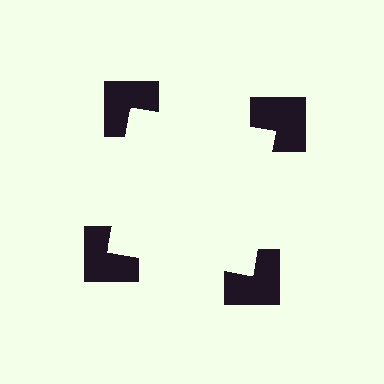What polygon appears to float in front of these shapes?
An illusory square — its edges are inferred from the aligned wedge cuts in the notched squares, not physically drawn.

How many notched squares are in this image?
There are 4 — one at each vertex of the illusory square.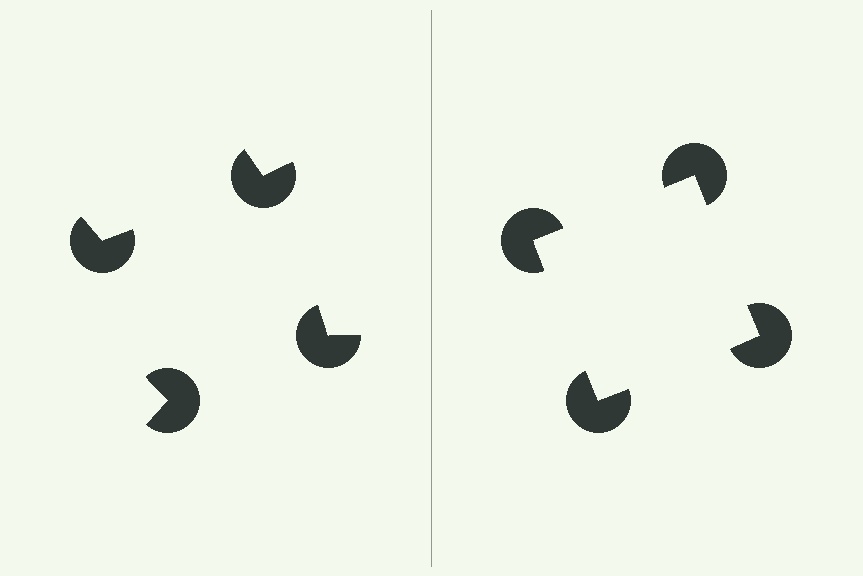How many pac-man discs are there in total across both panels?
8 — 4 on each side.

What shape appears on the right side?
An illusory square.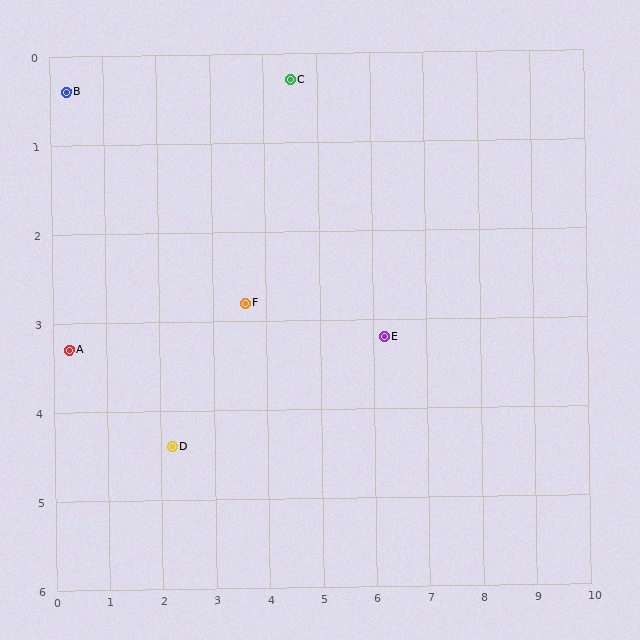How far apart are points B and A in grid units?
Points B and A are about 2.9 grid units apart.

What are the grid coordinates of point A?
Point A is at approximately (0.3, 3.3).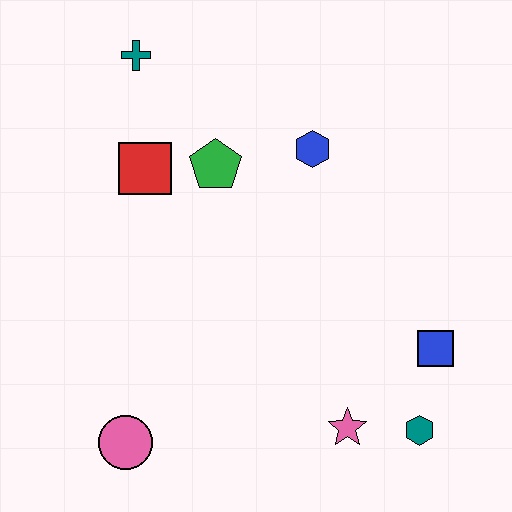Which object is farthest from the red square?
The teal hexagon is farthest from the red square.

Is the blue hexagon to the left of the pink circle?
No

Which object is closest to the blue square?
The teal hexagon is closest to the blue square.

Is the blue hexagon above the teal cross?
No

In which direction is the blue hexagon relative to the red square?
The blue hexagon is to the right of the red square.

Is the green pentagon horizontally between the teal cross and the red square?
No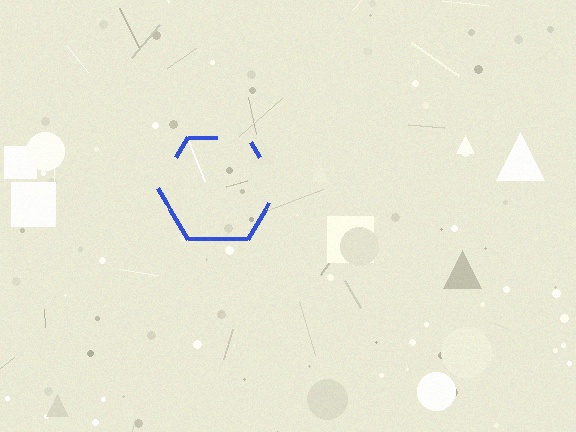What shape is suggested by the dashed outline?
The dashed outline suggests a hexagon.